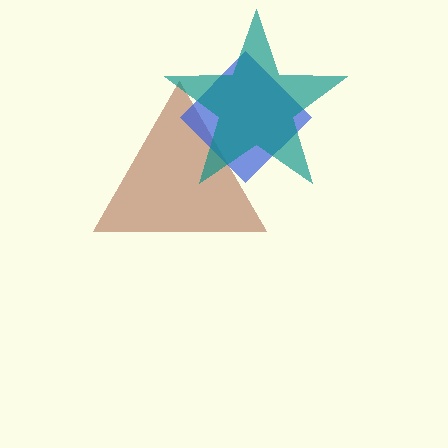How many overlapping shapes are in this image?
There are 3 overlapping shapes in the image.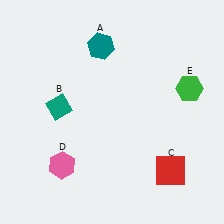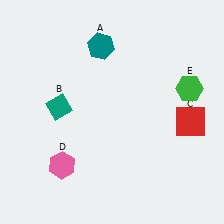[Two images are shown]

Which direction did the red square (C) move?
The red square (C) moved up.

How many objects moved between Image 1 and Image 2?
1 object moved between the two images.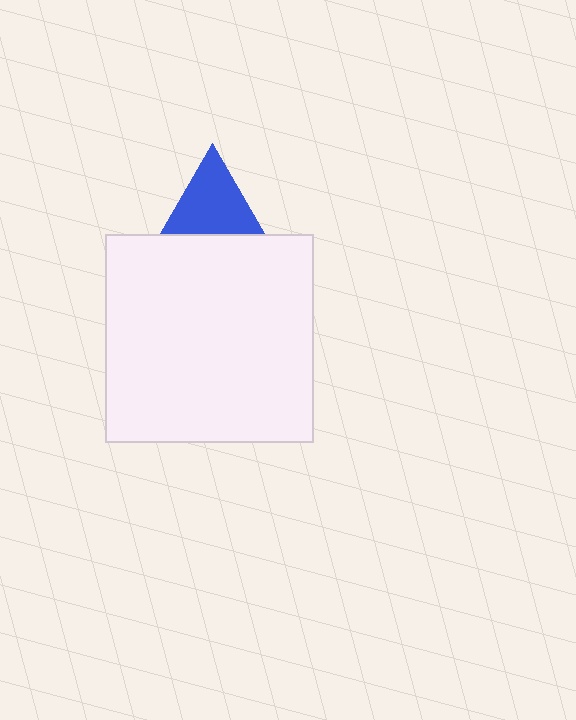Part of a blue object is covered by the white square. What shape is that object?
It is a triangle.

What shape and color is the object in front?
The object in front is a white square.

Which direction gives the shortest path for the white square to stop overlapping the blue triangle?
Moving down gives the shortest separation.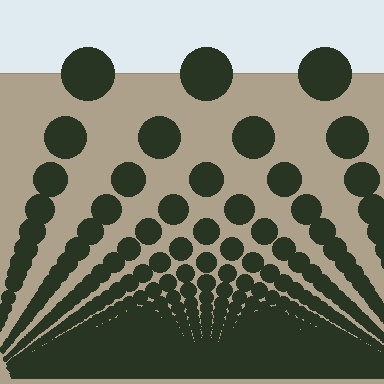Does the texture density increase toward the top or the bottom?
Density increases toward the bottom.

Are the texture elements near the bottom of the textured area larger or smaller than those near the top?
Smaller. The gradient is inverted — elements near the bottom are smaller and denser.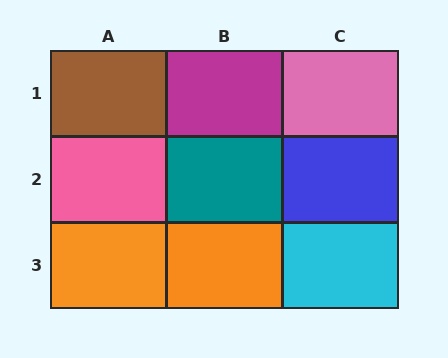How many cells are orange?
2 cells are orange.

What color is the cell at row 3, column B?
Orange.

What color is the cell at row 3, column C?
Cyan.